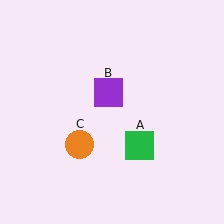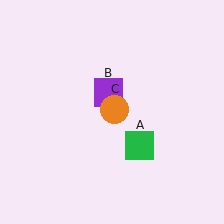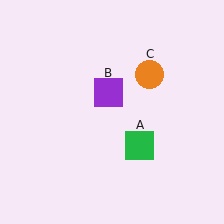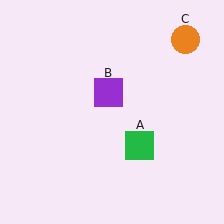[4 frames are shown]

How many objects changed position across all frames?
1 object changed position: orange circle (object C).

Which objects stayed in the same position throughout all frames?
Green square (object A) and purple square (object B) remained stationary.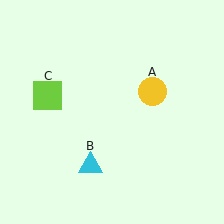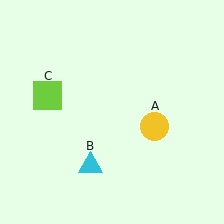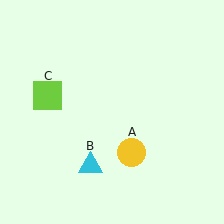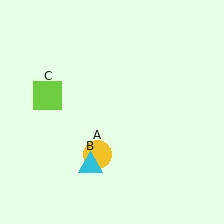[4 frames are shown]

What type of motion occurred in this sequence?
The yellow circle (object A) rotated clockwise around the center of the scene.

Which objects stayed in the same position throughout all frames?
Cyan triangle (object B) and lime square (object C) remained stationary.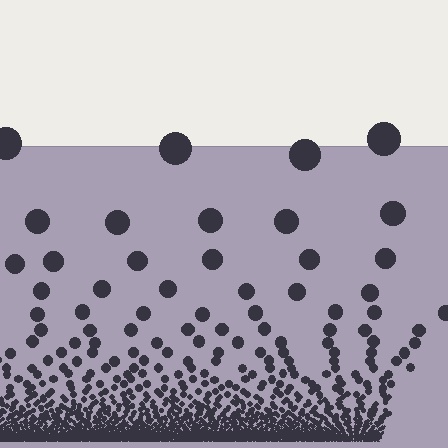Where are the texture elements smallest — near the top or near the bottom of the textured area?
Near the bottom.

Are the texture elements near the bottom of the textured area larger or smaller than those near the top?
Smaller. The gradient is inverted — elements near the bottom are smaller and denser.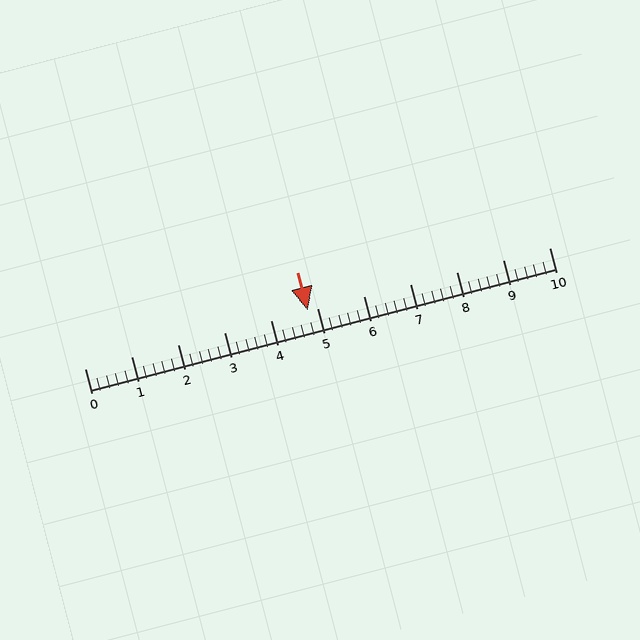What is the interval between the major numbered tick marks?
The major tick marks are spaced 1 units apart.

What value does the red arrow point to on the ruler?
The red arrow points to approximately 4.8.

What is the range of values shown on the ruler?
The ruler shows values from 0 to 10.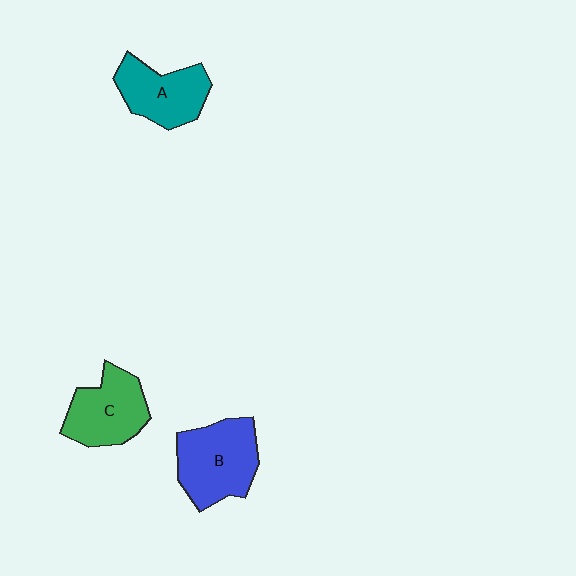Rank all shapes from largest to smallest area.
From largest to smallest: B (blue), C (green), A (teal).